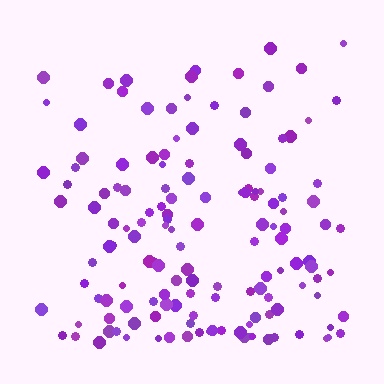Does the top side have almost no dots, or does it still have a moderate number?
Still a moderate number, just noticeably fewer than the bottom.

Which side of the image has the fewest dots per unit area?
The top.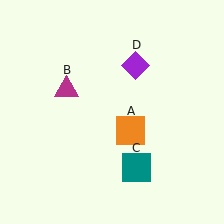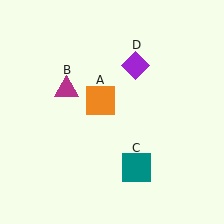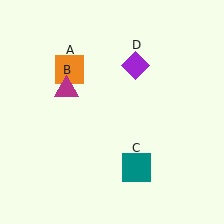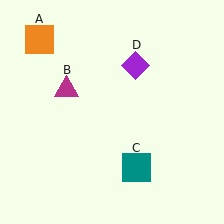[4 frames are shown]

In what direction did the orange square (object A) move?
The orange square (object A) moved up and to the left.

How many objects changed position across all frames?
1 object changed position: orange square (object A).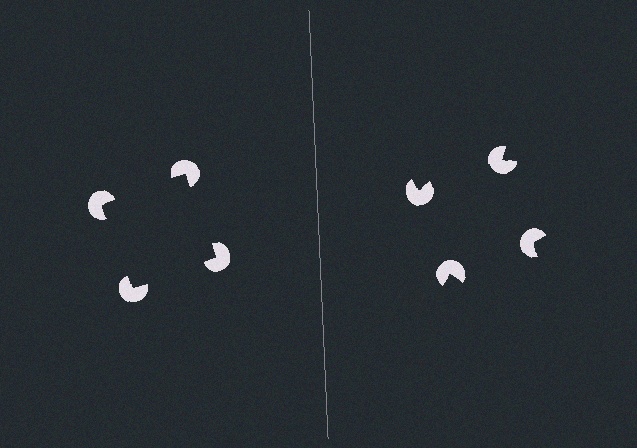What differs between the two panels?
The pac-man discs are positioned identically on both sides; only the wedge orientations differ. On the left they align to a square; on the right they are misaligned.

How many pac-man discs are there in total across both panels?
8 — 4 on each side.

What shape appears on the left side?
An illusory square.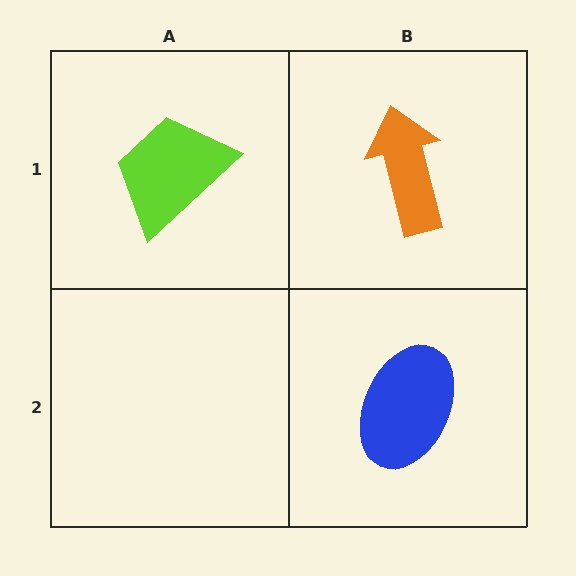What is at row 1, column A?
A lime trapezoid.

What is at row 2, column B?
A blue ellipse.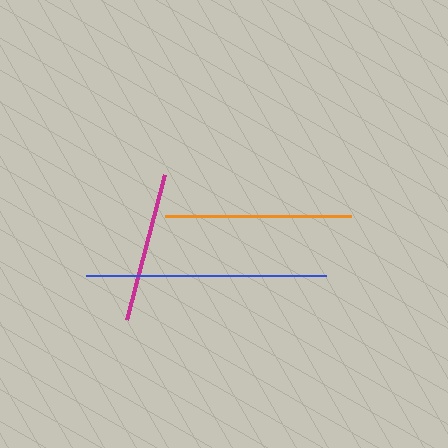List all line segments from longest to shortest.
From longest to shortest: blue, orange, magenta.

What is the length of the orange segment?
The orange segment is approximately 187 pixels long.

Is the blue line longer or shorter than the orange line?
The blue line is longer than the orange line.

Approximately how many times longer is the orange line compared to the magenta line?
The orange line is approximately 1.2 times the length of the magenta line.